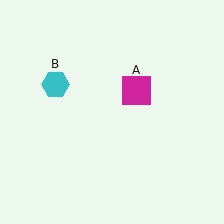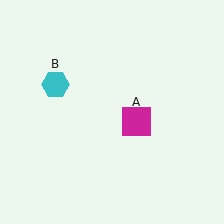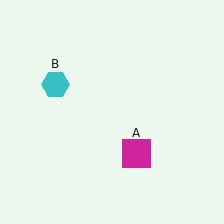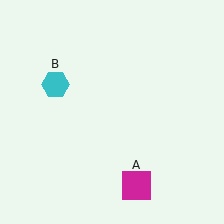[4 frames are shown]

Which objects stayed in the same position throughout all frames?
Cyan hexagon (object B) remained stationary.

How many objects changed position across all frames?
1 object changed position: magenta square (object A).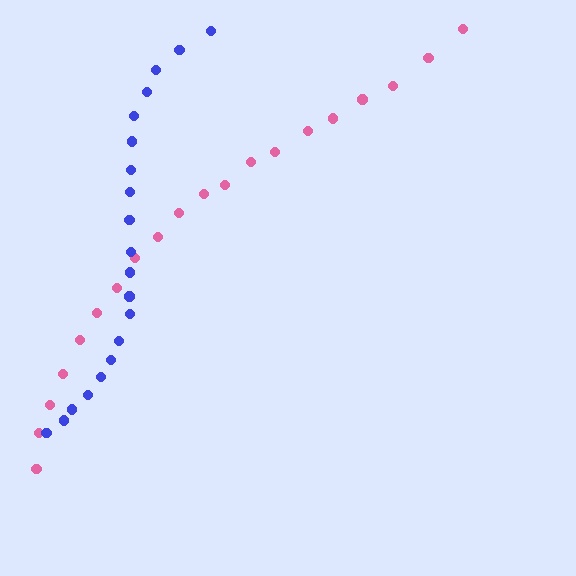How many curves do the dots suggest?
There are 2 distinct paths.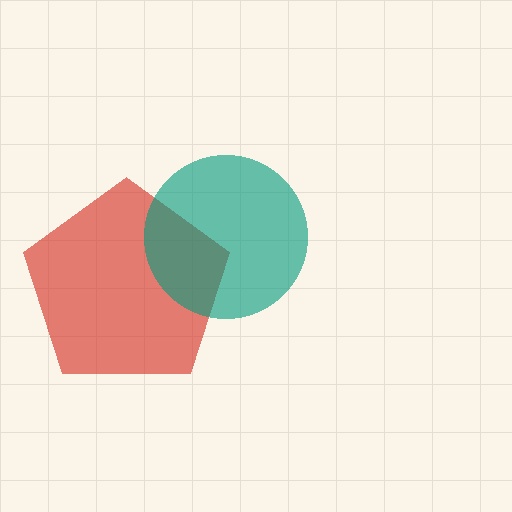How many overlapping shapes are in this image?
There are 2 overlapping shapes in the image.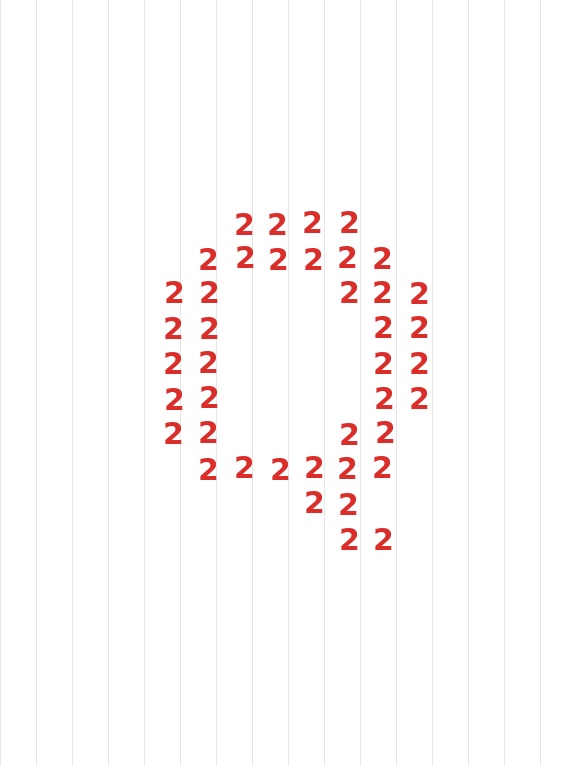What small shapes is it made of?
It is made of small digit 2's.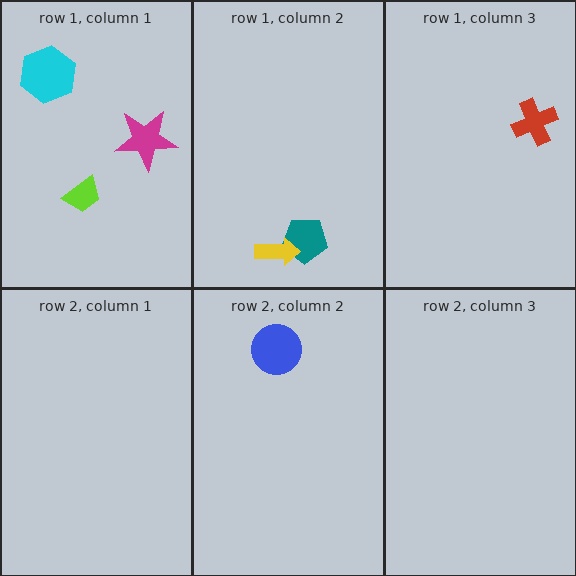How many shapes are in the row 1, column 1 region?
3.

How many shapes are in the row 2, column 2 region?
1.